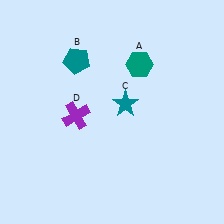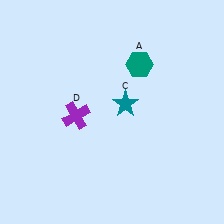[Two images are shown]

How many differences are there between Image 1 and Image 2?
There is 1 difference between the two images.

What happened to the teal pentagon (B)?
The teal pentagon (B) was removed in Image 2. It was in the top-left area of Image 1.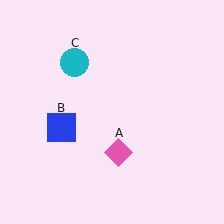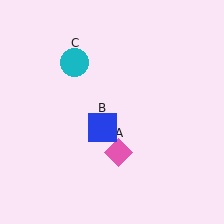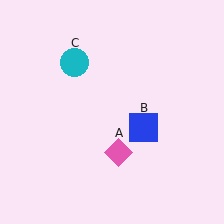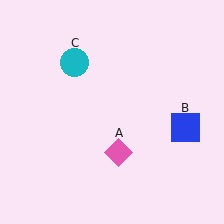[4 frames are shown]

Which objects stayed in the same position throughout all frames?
Pink diamond (object A) and cyan circle (object C) remained stationary.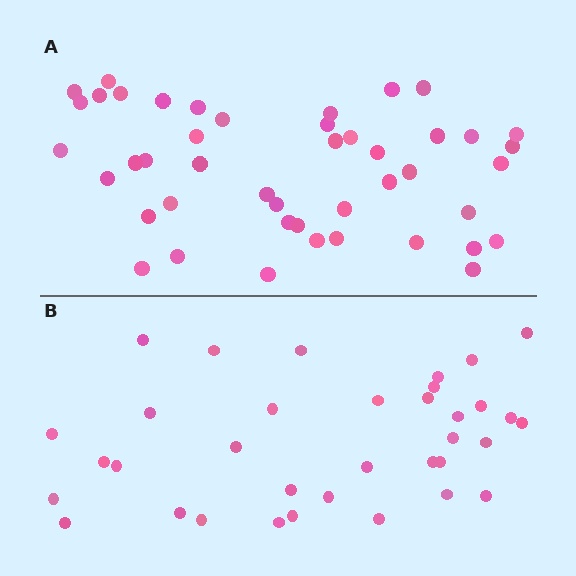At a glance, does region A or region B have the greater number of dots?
Region A (the top region) has more dots.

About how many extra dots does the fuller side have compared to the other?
Region A has roughly 10 or so more dots than region B.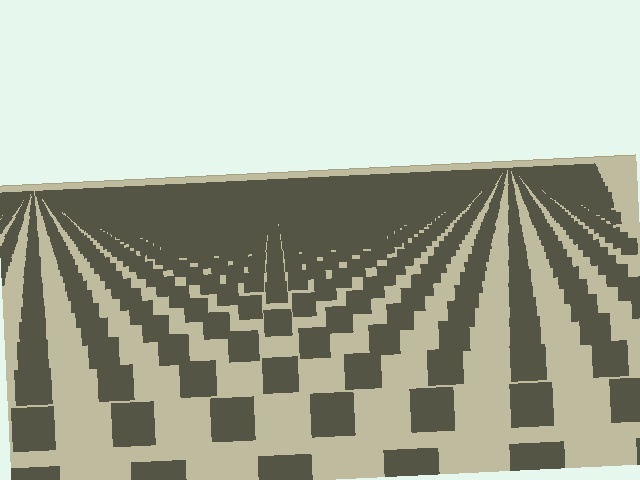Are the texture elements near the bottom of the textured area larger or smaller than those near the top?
Larger. Near the bottom, elements are closer to the viewer and appear at a bigger on-screen size.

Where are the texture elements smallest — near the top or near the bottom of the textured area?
Near the top.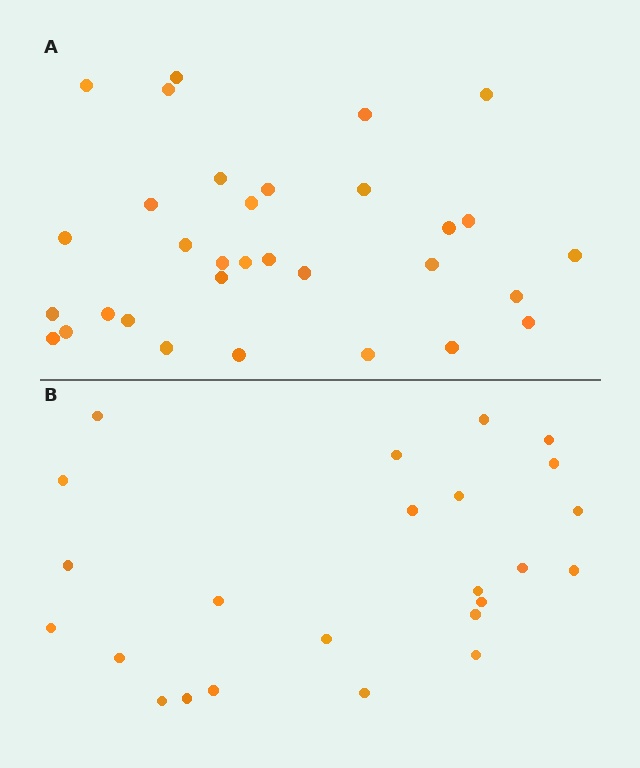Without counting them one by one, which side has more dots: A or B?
Region A (the top region) has more dots.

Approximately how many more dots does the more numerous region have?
Region A has roughly 8 or so more dots than region B.